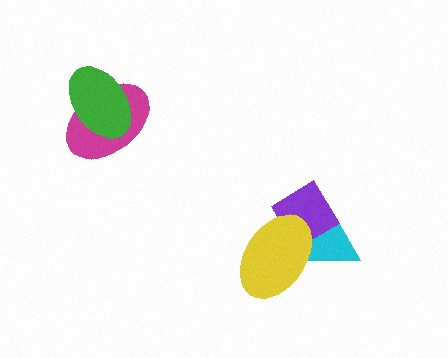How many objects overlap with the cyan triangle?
2 objects overlap with the cyan triangle.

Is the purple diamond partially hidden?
Yes, it is partially covered by another shape.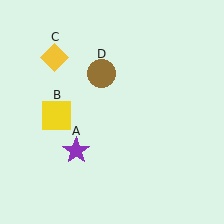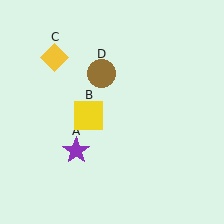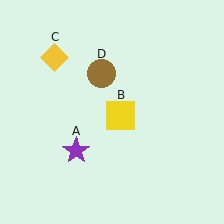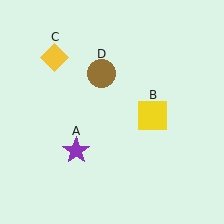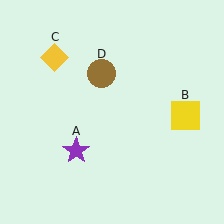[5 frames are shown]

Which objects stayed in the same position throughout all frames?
Purple star (object A) and yellow diamond (object C) and brown circle (object D) remained stationary.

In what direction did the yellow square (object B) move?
The yellow square (object B) moved right.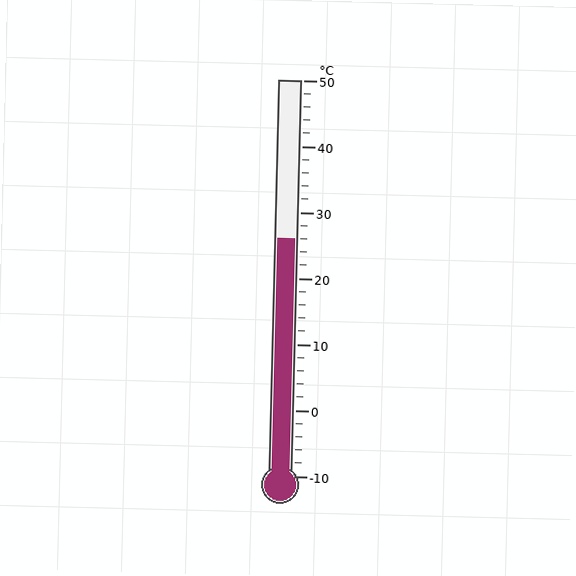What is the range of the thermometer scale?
The thermometer scale ranges from -10°C to 50°C.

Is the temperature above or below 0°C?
The temperature is above 0°C.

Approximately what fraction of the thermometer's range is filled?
The thermometer is filled to approximately 60% of its range.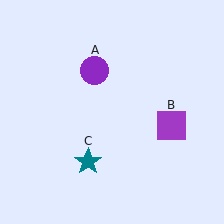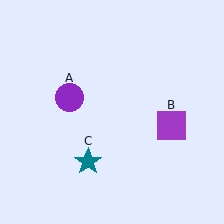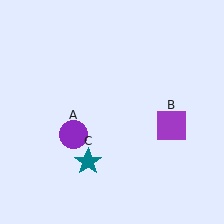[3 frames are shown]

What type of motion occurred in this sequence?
The purple circle (object A) rotated counterclockwise around the center of the scene.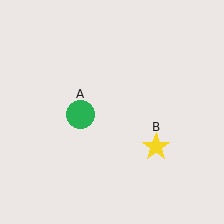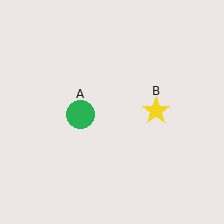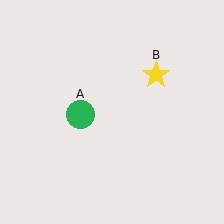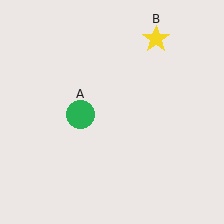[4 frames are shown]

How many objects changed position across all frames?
1 object changed position: yellow star (object B).